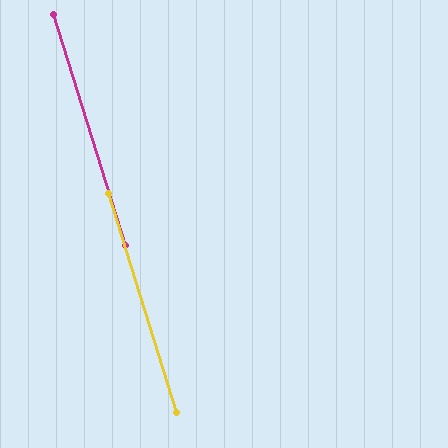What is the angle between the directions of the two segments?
Approximately 0 degrees.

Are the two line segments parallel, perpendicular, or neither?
Parallel — their directions differ by only 0.1°.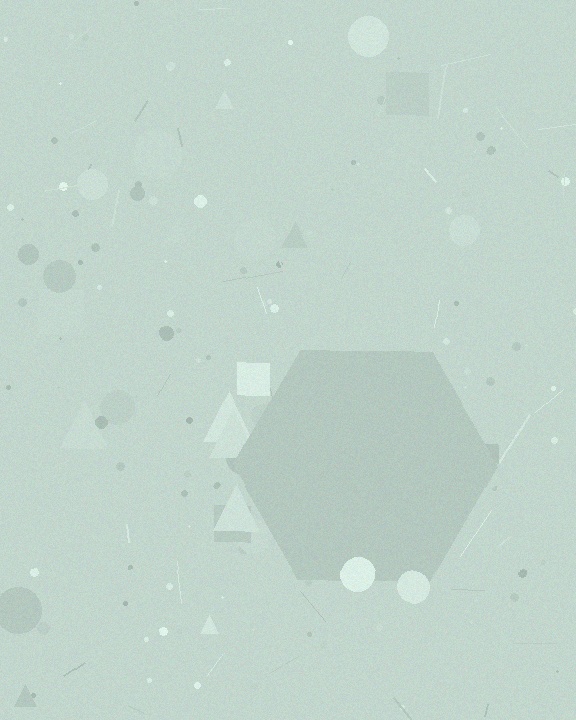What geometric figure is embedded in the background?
A hexagon is embedded in the background.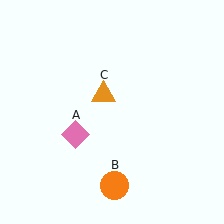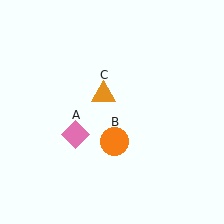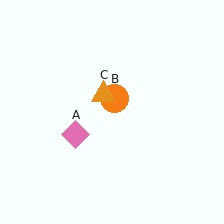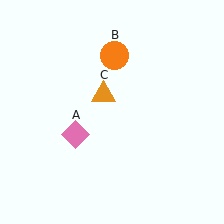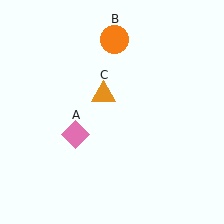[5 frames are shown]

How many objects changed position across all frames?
1 object changed position: orange circle (object B).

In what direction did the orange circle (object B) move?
The orange circle (object B) moved up.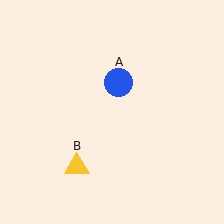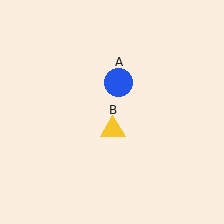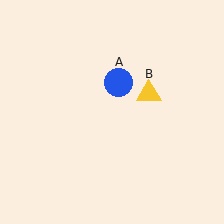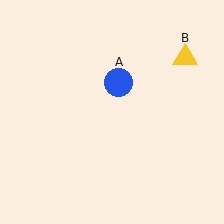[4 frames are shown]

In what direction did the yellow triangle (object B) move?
The yellow triangle (object B) moved up and to the right.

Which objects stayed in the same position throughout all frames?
Blue circle (object A) remained stationary.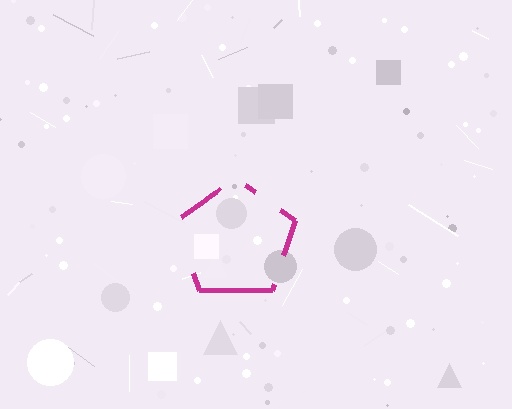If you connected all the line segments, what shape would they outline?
They would outline a pentagon.